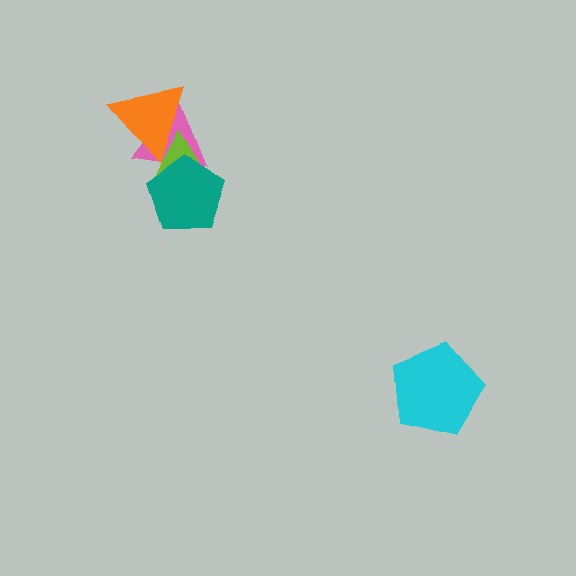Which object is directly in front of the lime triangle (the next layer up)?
The teal pentagon is directly in front of the lime triangle.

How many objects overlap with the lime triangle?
3 objects overlap with the lime triangle.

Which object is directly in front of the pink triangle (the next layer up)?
The lime triangle is directly in front of the pink triangle.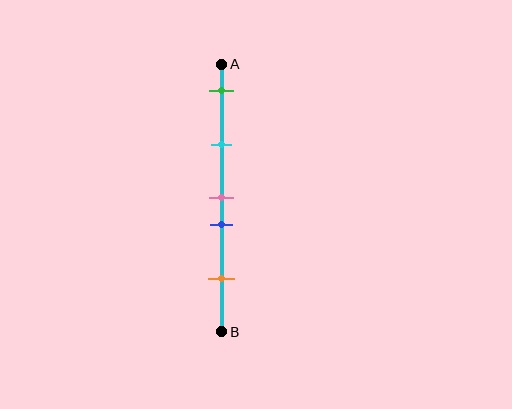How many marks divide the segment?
There are 5 marks dividing the segment.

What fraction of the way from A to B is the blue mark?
The blue mark is approximately 60% (0.6) of the way from A to B.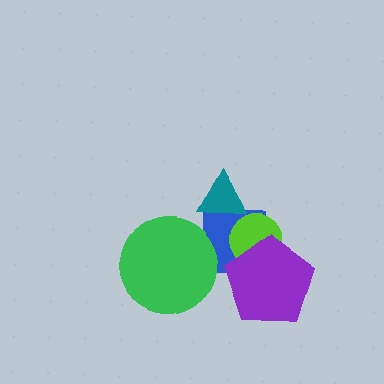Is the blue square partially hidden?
Yes, it is partially covered by another shape.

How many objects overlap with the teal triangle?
1 object overlaps with the teal triangle.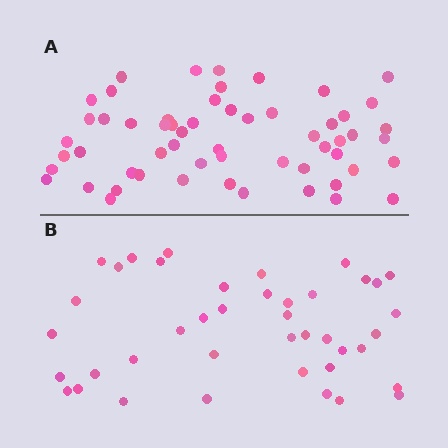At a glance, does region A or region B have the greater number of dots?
Region A (the top region) has more dots.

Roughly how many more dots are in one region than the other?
Region A has approximately 15 more dots than region B.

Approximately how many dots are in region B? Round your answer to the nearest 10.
About 40 dots. (The exact count is 41, which rounds to 40.)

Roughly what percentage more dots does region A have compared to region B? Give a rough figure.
About 40% more.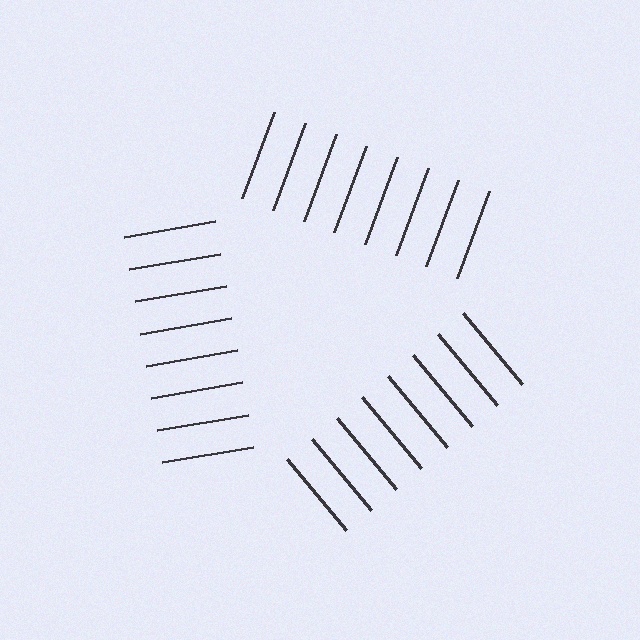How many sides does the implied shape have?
3 sides — the line-ends trace a triangle.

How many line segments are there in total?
24 — 8 along each of the 3 edges.